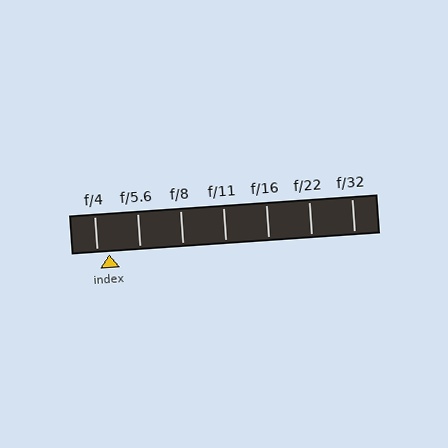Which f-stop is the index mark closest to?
The index mark is closest to f/4.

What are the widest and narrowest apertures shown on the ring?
The widest aperture shown is f/4 and the narrowest is f/32.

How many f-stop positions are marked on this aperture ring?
There are 7 f-stop positions marked.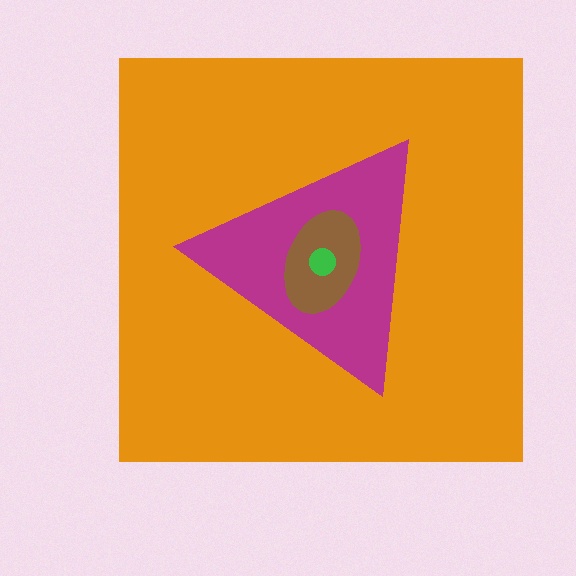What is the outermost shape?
The orange square.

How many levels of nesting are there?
4.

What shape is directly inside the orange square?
The magenta triangle.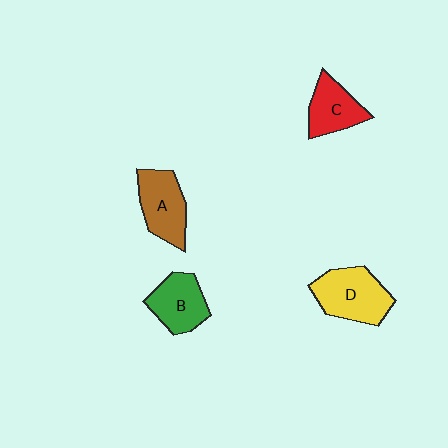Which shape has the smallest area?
Shape C (red).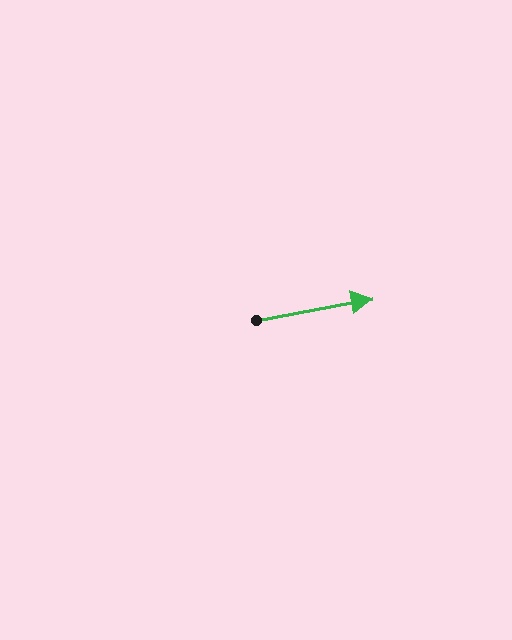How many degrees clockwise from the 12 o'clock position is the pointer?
Approximately 80 degrees.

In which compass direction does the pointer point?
East.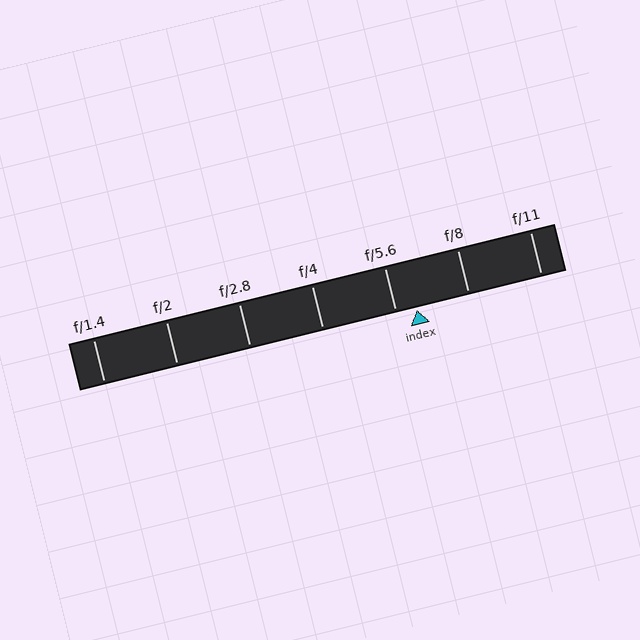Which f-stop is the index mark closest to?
The index mark is closest to f/5.6.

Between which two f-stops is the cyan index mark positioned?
The index mark is between f/5.6 and f/8.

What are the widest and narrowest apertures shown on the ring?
The widest aperture shown is f/1.4 and the narrowest is f/11.